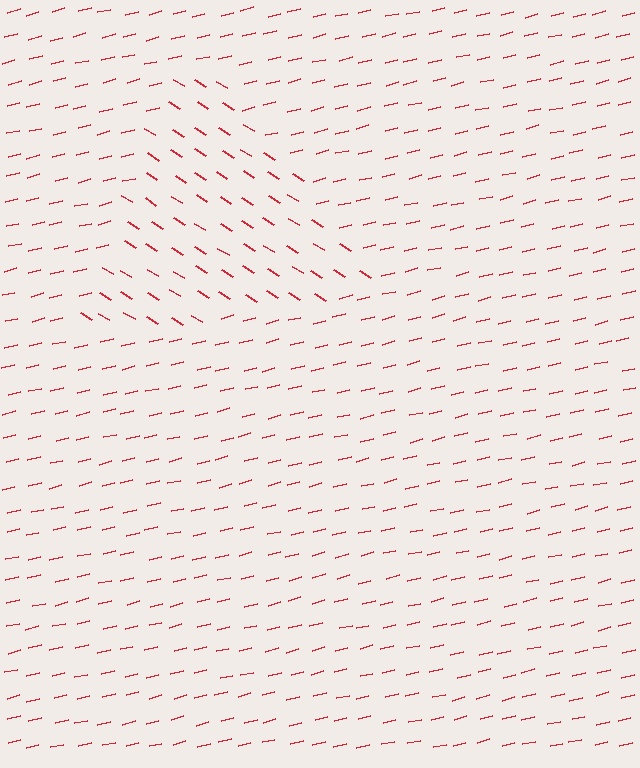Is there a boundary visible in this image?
Yes, there is a texture boundary formed by a change in line orientation.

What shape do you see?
I see a triangle.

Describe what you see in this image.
The image is filled with small red line segments. A triangle region in the image has lines oriented differently from the surrounding lines, creating a visible texture boundary.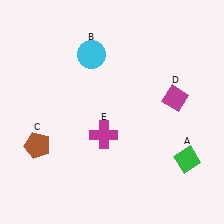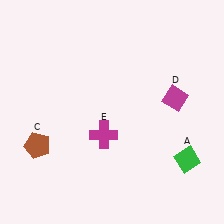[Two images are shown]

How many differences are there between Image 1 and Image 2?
There is 1 difference between the two images.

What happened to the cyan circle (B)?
The cyan circle (B) was removed in Image 2. It was in the top-left area of Image 1.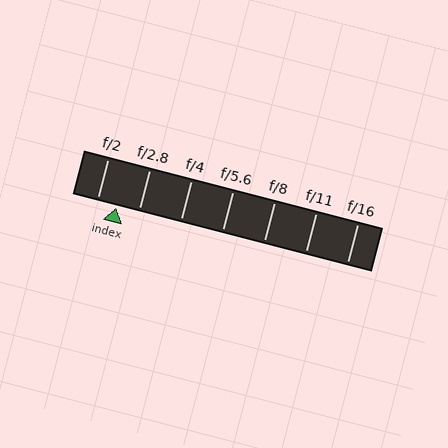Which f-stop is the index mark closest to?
The index mark is closest to f/2.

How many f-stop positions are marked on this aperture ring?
There are 7 f-stop positions marked.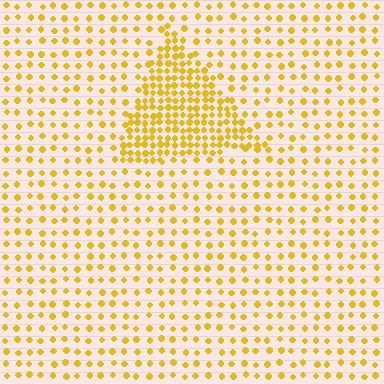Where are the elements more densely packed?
The elements are more densely packed inside the triangle boundary.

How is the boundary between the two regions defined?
The boundary is defined by a change in element density (approximately 2.6x ratio). All elements are the same color, size, and shape.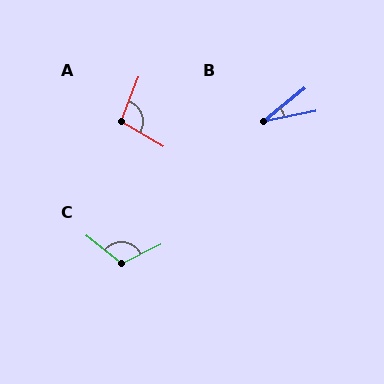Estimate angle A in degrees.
Approximately 98 degrees.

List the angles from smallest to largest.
B (28°), A (98°), C (115°).